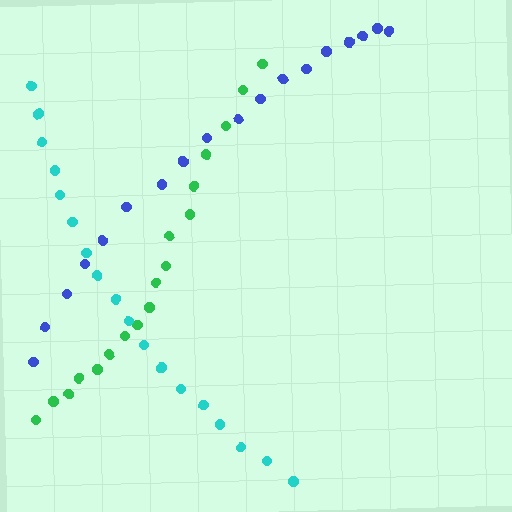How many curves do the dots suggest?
There are 3 distinct paths.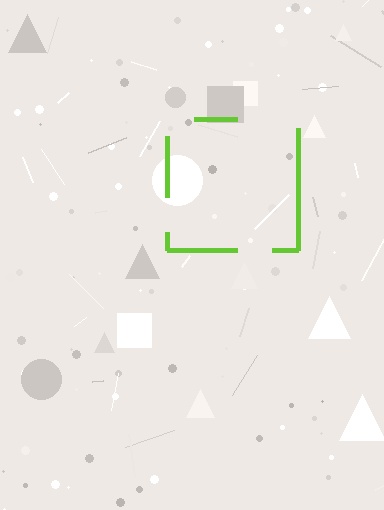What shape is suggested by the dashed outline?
The dashed outline suggests a square.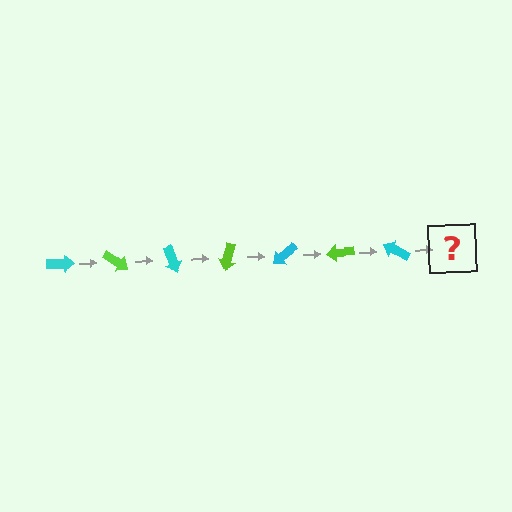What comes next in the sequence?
The next element should be a lime arrow, rotated 245 degrees from the start.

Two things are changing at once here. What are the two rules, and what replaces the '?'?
The two rules are that it rotates 35 degrees each step and the color cycles through cyan and lime. The '?' should be a lime arrow, rotated 245 degrees from the start.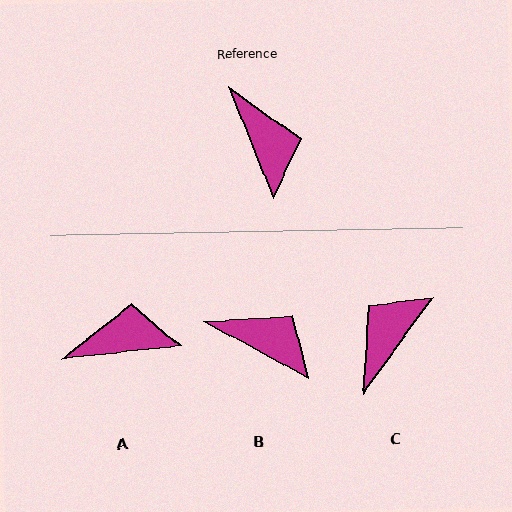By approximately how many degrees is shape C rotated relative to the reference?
Approximately 122 degrees counter-clockwise.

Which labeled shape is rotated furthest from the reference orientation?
C, about 122 degrees away.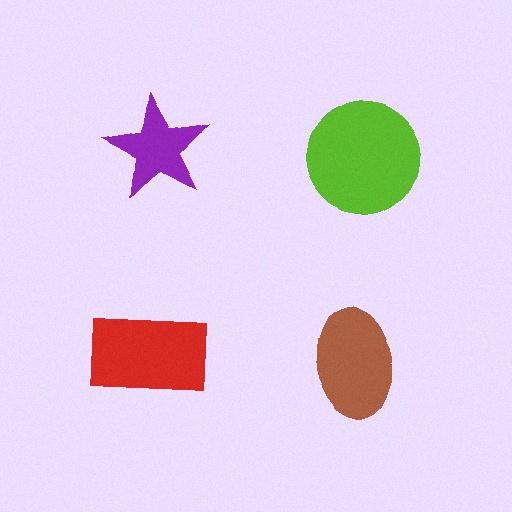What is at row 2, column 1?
A red rectangle.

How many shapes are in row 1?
2 shapes.